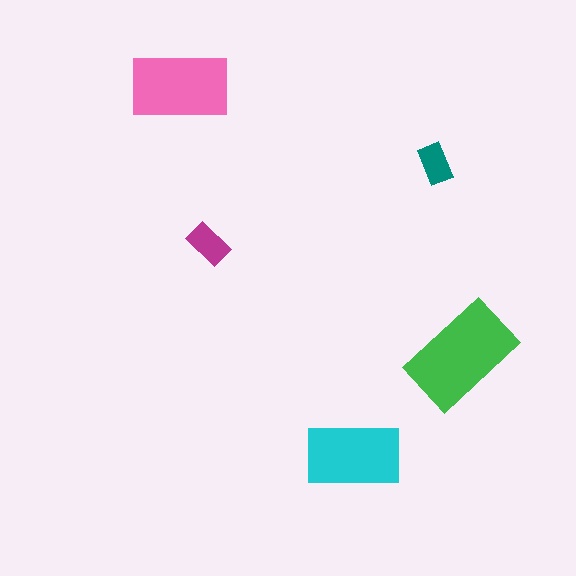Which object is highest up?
The pink rectangle is topmost.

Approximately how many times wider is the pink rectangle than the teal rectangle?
About 2.5 times wider.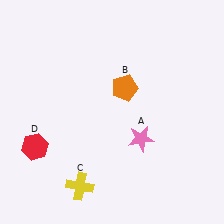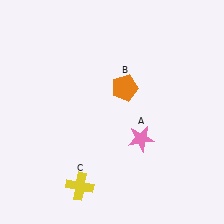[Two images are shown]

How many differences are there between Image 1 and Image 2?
There is 1 difference between the two images.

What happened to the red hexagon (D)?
The red hexagon (D) was removed in Image 2. It was in the bottom-left area of Image 1.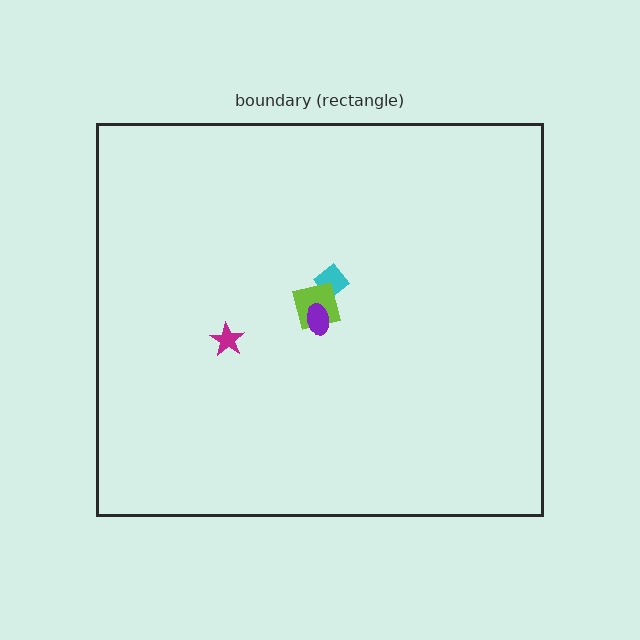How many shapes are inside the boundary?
4 inside, 0 outside.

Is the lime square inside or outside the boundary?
Inside.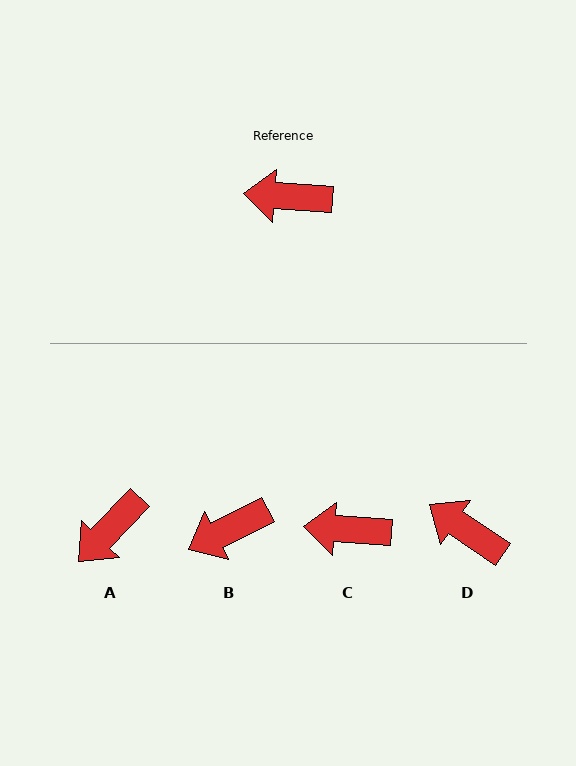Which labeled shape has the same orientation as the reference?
C.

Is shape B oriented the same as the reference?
No, it is off by about 31 degrees.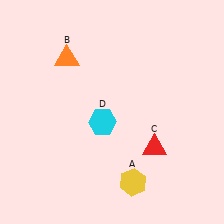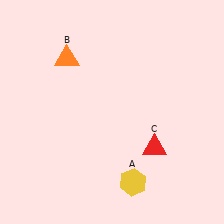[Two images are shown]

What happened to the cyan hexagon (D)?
The cyan hexagon (D) was removed in Image 2. It was in the bottom-left area of Image 1.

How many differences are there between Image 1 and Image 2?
There is 1 difference between the two images.